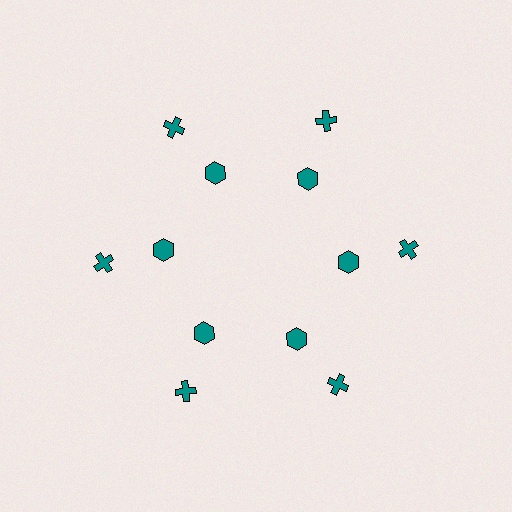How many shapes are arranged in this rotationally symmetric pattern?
There are 12 shapes, arranged in 6 groups of 2.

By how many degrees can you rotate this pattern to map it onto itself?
The pattern maps onto itself every 60 degrees of rotation.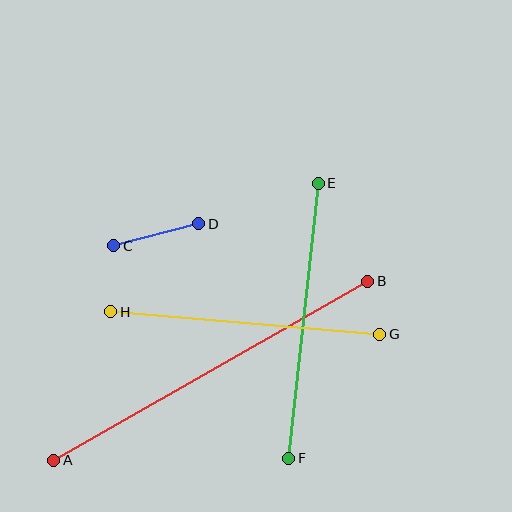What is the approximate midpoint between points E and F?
The midpoint is at approximately (303, 321) pixels.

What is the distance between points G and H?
The distance is approximately 269 pixels.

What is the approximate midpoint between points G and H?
The midpoint is at approximately (245, 323) pixels.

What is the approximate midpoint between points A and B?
The midpoint is at approximately (211, 371) pixels.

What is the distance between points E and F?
The distance is approximately 276 pixels.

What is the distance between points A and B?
The distance is approximately 362 pixels.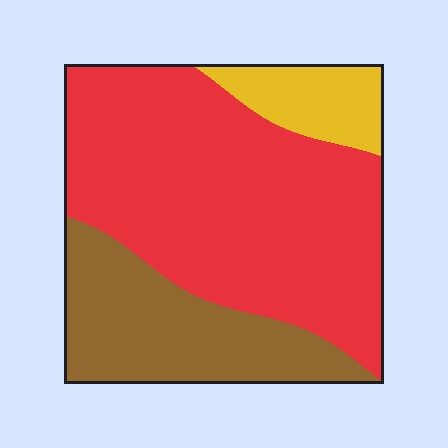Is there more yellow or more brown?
Brown.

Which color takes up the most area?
Red, at roughly 60%.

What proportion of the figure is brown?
Brown takes up between a quarter and a half of the figure.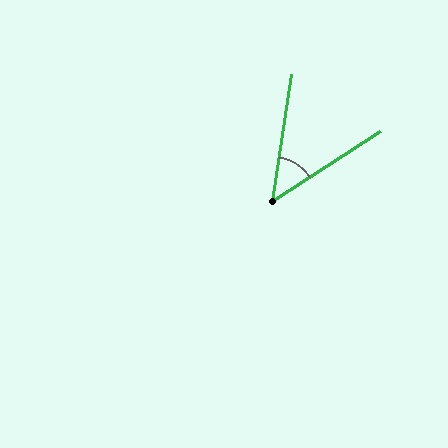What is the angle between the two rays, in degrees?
Approximately 49 degrees.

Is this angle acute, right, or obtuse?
It is acute.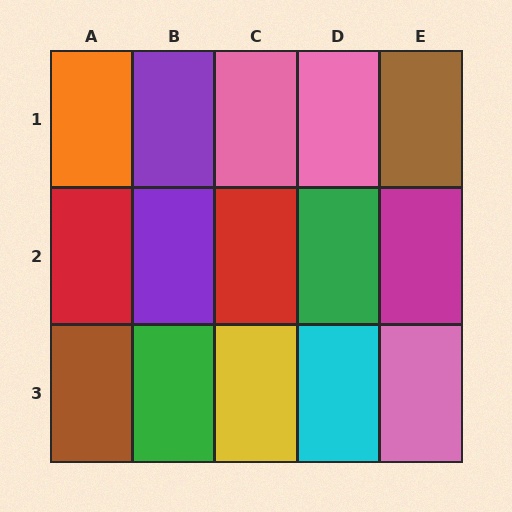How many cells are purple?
2 cells are purple.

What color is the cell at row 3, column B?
Green.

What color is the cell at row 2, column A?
Red.